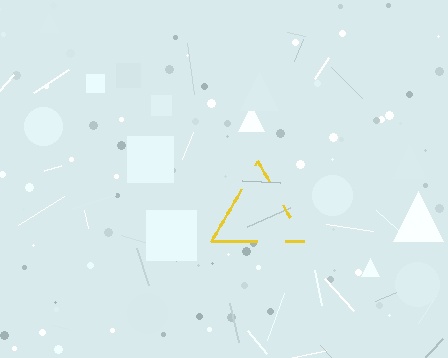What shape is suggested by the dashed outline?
The dashed outline suggests a triangle.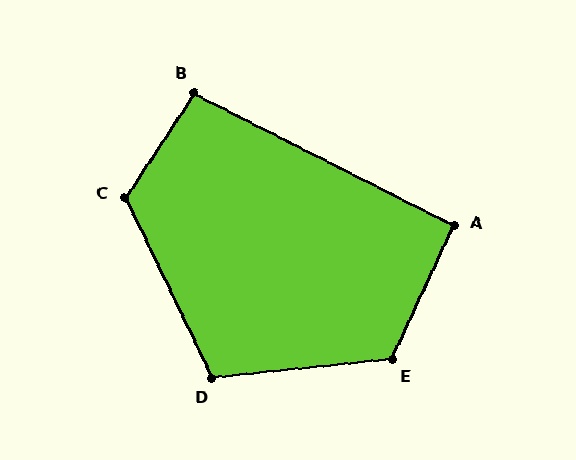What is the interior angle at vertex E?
Approximately 120 degrees (obtuse).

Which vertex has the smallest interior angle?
A, at approximately 92 degrees.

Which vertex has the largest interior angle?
C, at approximately 121 degrees.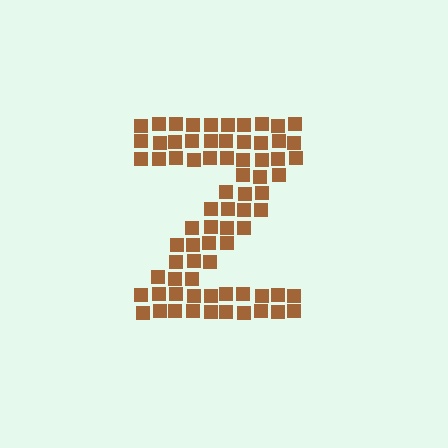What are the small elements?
The small elements are squares.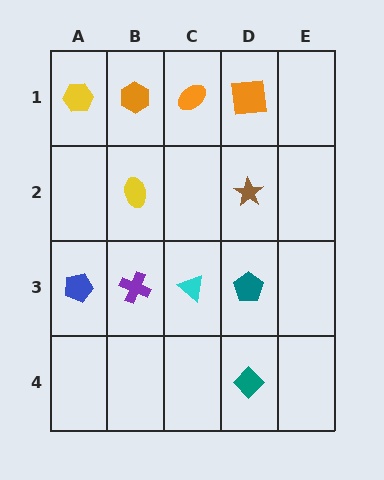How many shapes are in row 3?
4 shapes.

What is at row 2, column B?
A yellow ellipse.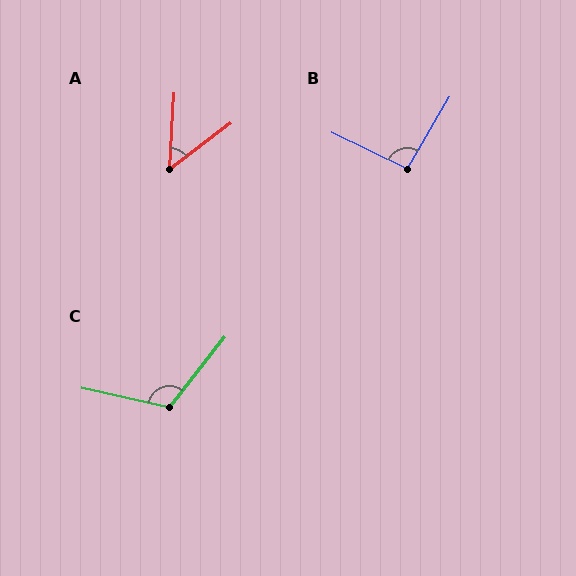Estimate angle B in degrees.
Approximately 95 degrees.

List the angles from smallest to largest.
A (50°), B (95°), C (116°).